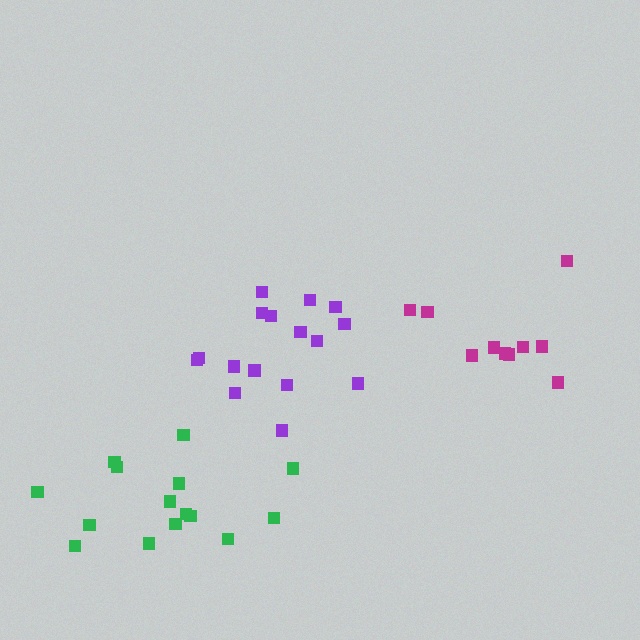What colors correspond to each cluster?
The clusters are colored: purple, green, magenta.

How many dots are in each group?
Group 1: 16 dots, Group 2: 15 dots, Group 3: 10 dots (41 total).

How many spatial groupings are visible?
There are 3 spatial groupings.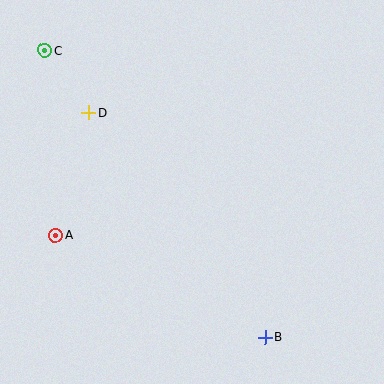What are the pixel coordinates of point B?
Point B is at (265, 337).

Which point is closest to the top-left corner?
Point C is closest to the top-left corner.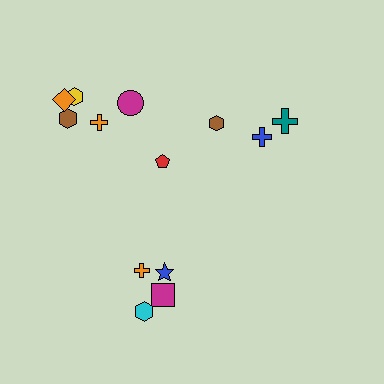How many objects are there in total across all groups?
There are 13 objects.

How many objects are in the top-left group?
There are 6 objects.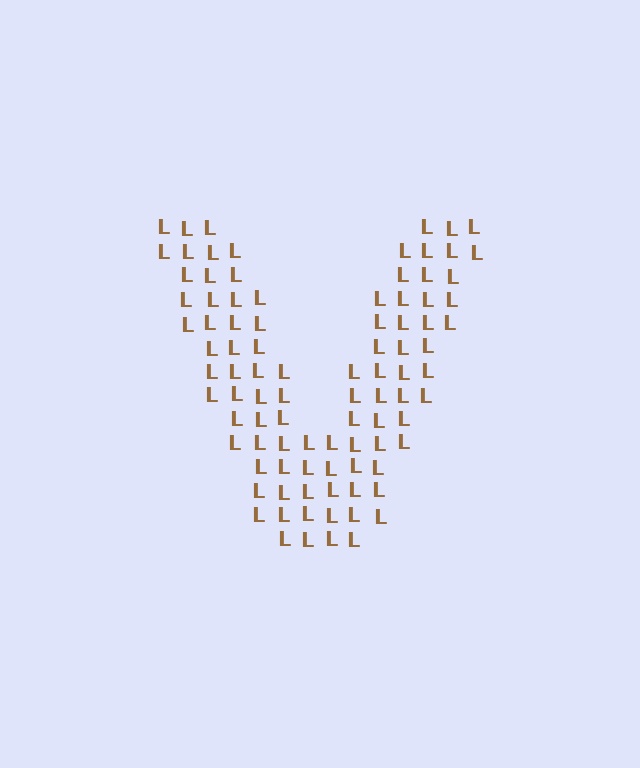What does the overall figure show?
The overall figure shows the letter V.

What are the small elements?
The small elements are letter L's.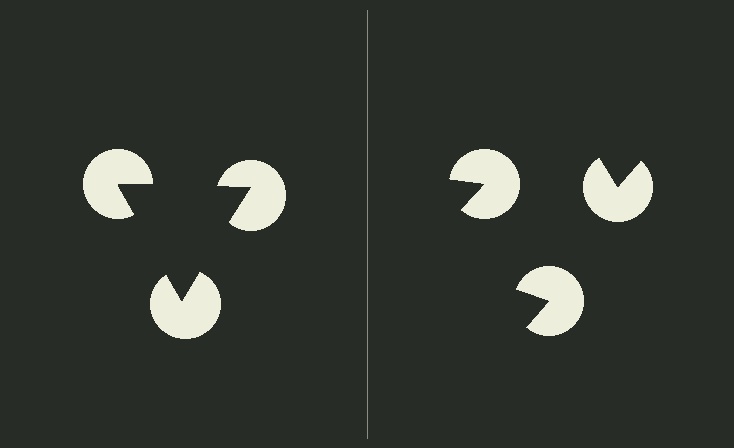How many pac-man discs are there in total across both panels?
6 — 3 on each side.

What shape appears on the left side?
An illusory triangle.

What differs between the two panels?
The pac-man discs are positioned identically on both sides; only the wedge orientations differ. On the left they align to a triangle; on the right they are misaligned.